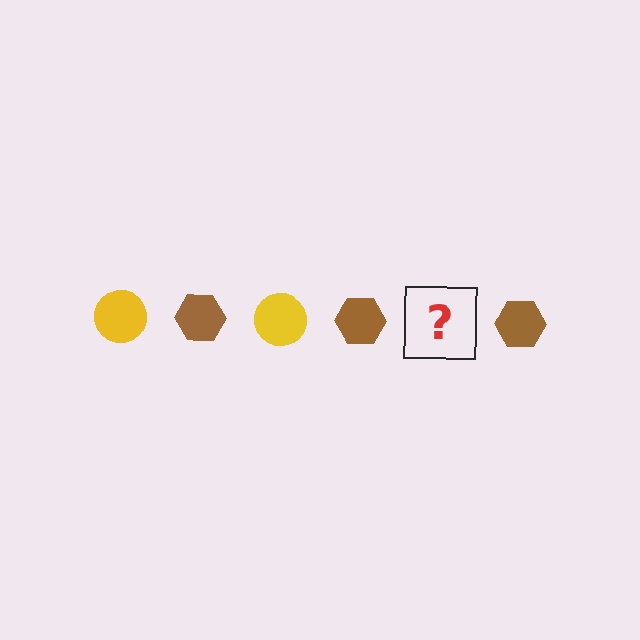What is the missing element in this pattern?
The missing element is a yellow circle.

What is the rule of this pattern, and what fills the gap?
The rule is that the pattern alternates between yellow circle and brown hexagon. The gap should be filled with a yellow circle.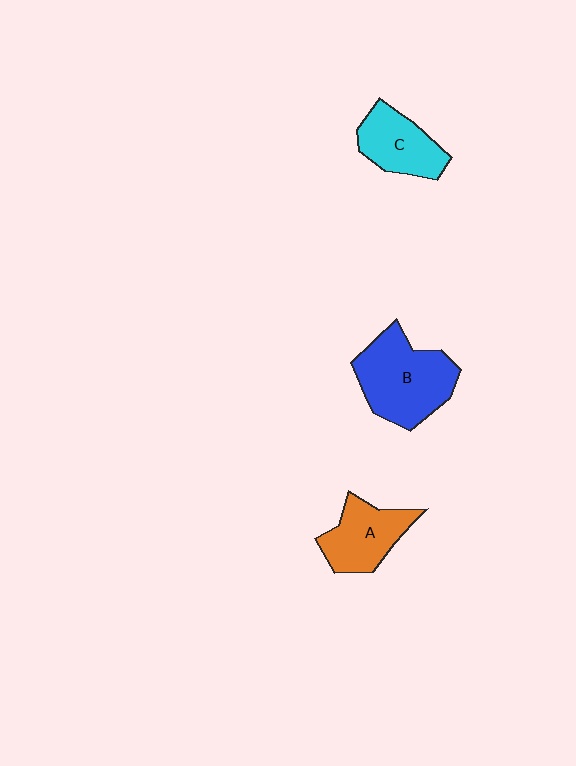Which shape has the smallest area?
Shape C (cyan).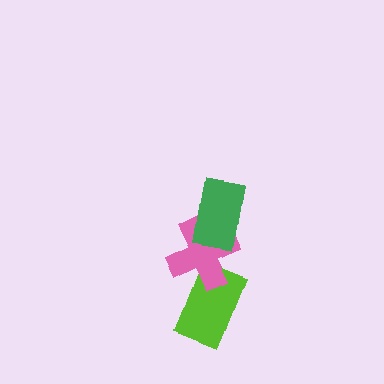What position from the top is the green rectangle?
The green rectangle is 1st from the top.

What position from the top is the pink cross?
The pink cross is 2nd from the top.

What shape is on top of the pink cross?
The green rectangle is on top of the pink cross.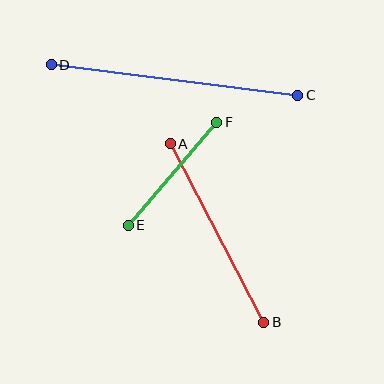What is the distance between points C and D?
The distance is approximately 248 pixels.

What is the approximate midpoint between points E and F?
The midpoint is at approximately (173, 174) pixels.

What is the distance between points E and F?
The distance is approximately 136 pixels.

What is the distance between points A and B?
The distance is approximately 202 pixels.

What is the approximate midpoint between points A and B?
The midpoint is at approximately (217, 233) pixels.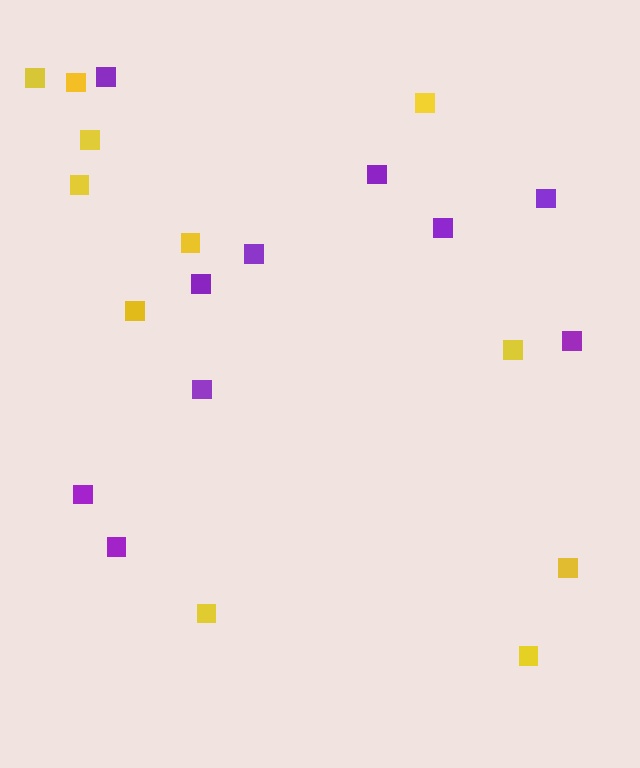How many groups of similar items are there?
There are 2 groups: one group of yellow squares (11) and one group of purple squares (10).